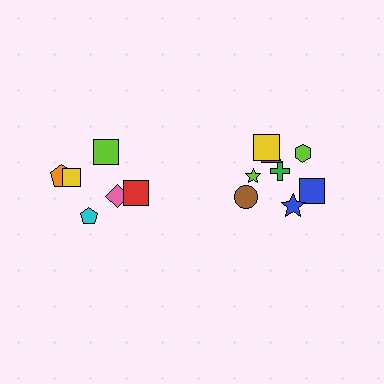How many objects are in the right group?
There are 8 objects.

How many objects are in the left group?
There are 6 objects.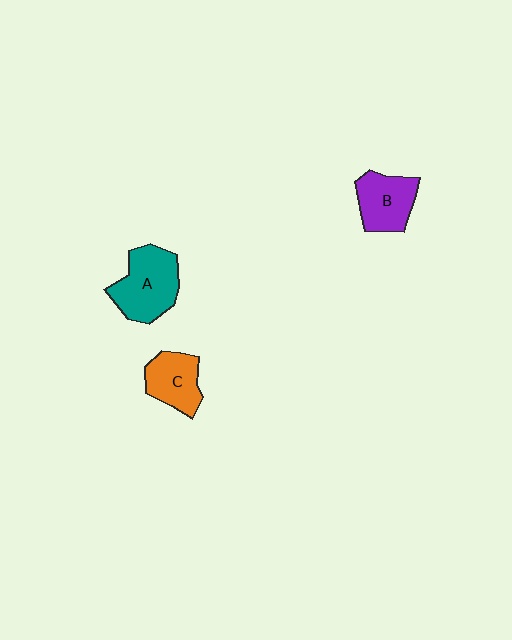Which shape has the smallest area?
Shape C (orange).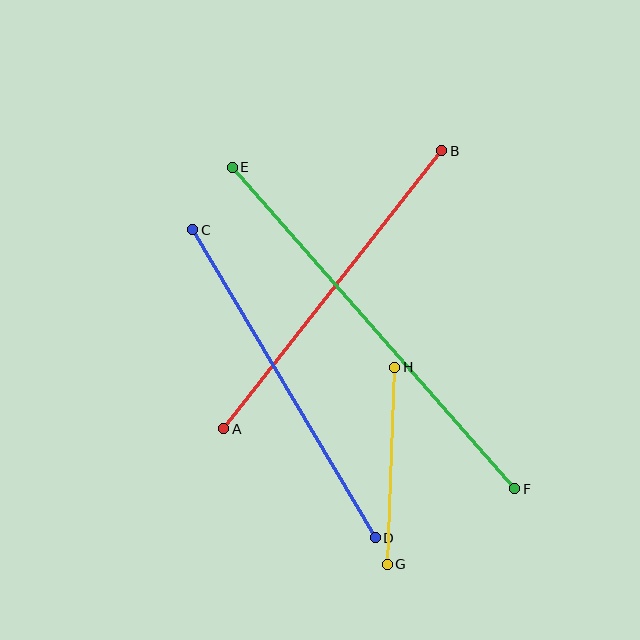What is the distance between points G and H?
The distance is approximately 197 pixels.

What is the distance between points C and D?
The distance is approximately 358 pixels.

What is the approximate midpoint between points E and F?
The midpoint is at approximately (373, 328) pixels.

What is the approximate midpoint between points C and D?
The midpoint is at approximately (284, 384) pixels.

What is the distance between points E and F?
The distance is approximately 428 pixels.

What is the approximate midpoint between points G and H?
The midpoint is at approximately (391, 466) pixels.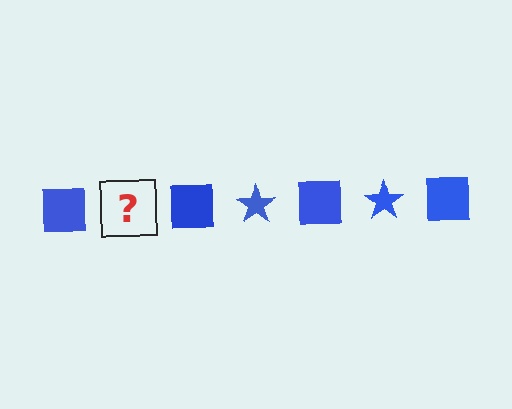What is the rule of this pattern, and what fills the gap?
The rule is that the pattern cycles through square, star shapes in blue. The gap should be filled with a blue star.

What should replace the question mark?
The question mark should be replaced with a blue star.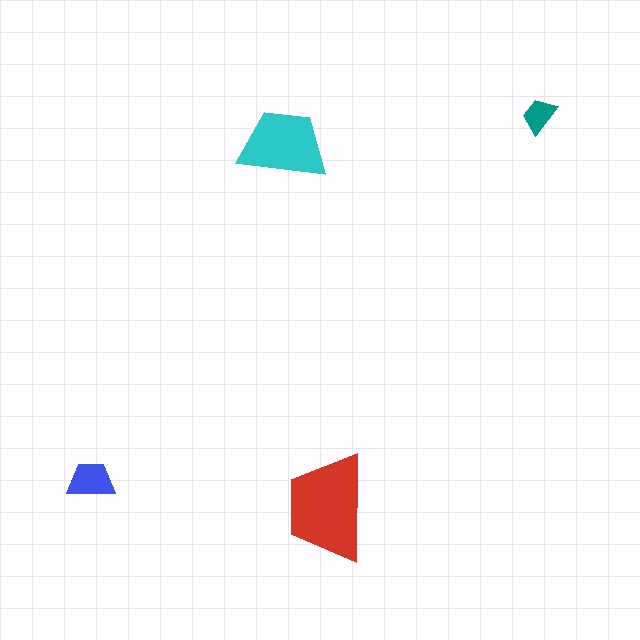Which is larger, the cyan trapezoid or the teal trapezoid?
The cyan one.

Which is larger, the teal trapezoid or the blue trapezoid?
The blue one.